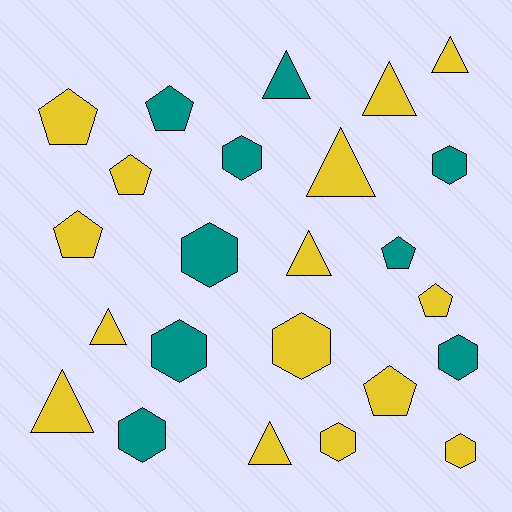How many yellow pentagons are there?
There are 5 yellow pentagons.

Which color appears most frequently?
Yellow, with 15 objects.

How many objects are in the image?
There are 24 objects.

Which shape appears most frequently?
Hexagon, with 9 objects.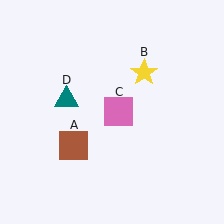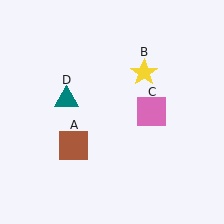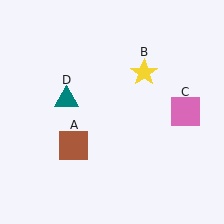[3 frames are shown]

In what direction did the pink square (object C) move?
The pink square (object C) moved right.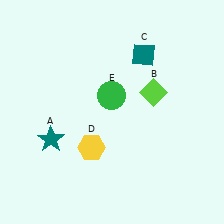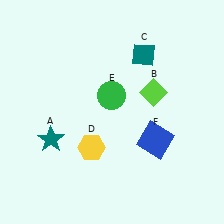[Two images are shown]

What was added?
A blue square (F) was added in Image 2.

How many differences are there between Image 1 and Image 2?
There is 1 difference between the two images.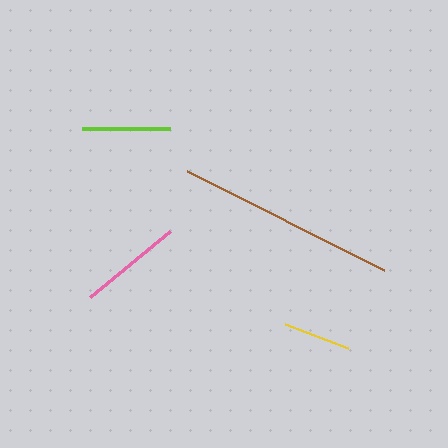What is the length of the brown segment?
The brown segment is approximately 221 pixels long.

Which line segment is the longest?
The brown line is the longest at approximately 221 pixels.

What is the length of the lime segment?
The lime segment is approximately 89 pixels long.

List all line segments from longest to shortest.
From longest to shortest: brown, pink, lime, yellow.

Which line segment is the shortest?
The yellow line is the shortest at approximately 67 pixels.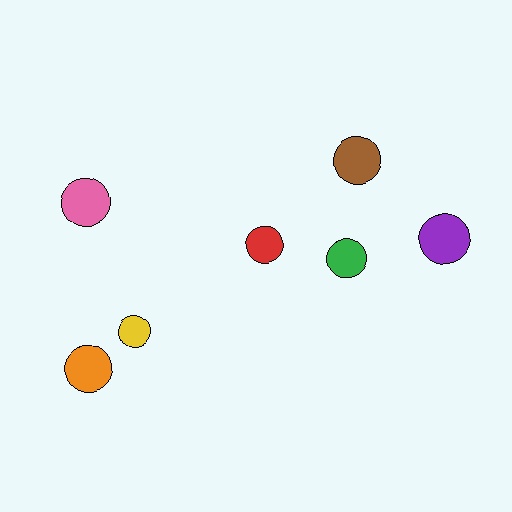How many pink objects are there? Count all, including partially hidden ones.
There is 1 pink object.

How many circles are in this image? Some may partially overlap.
There are 7 circles.